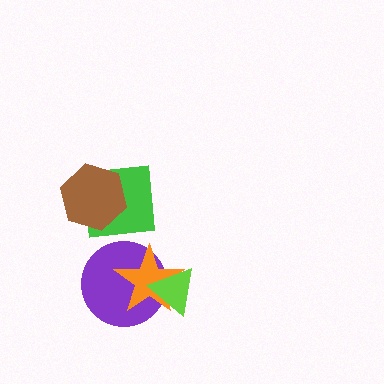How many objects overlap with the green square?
1 object overlaps with the green square.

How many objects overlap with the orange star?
2 objects overlap with the orange star.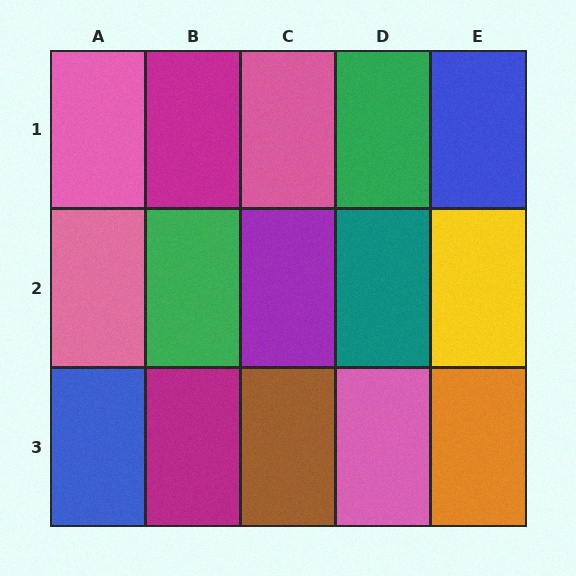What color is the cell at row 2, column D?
Teal.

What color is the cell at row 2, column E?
Yellow.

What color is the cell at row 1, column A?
Pink.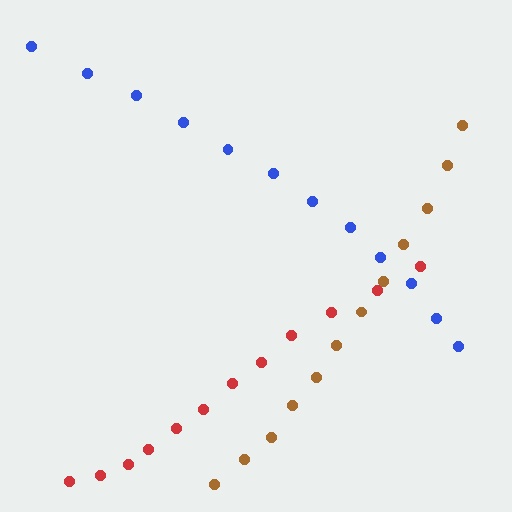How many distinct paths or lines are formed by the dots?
There are 3 distinct paths.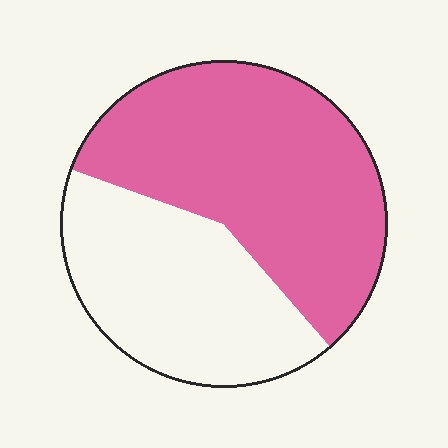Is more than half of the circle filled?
Yes.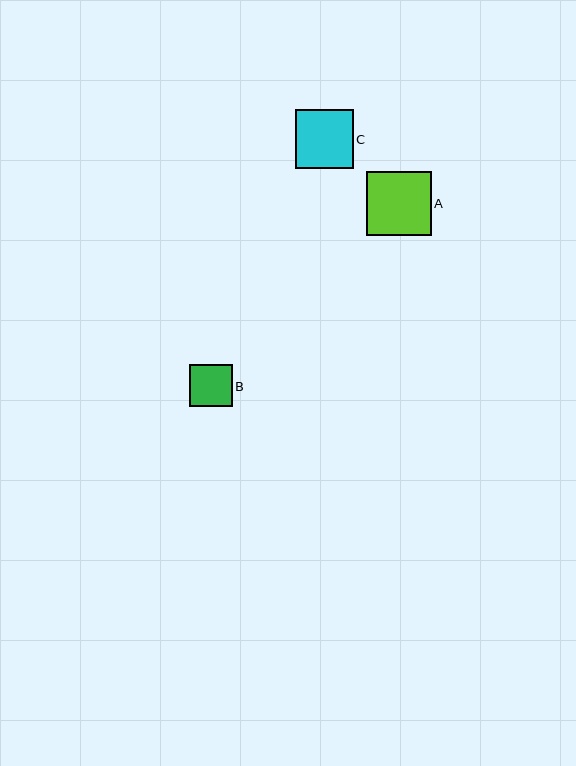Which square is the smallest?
Square B is the smallest with a size of approximately 42 pixels.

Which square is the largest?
Square A is the largest with a size of approximately 64 pixels.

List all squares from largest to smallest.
From largest to smallest: A, C, B.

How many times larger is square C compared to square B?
Square C is approximately 1.4 times the size of square B.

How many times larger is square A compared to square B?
Square A is approximately 1.5 times the size of square B.